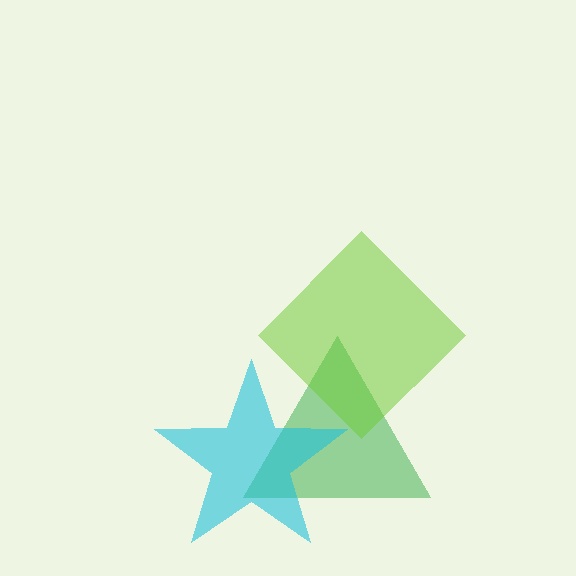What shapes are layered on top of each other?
The layered shapes are: a green triangle, a lime diamond, a cyan star.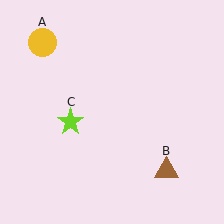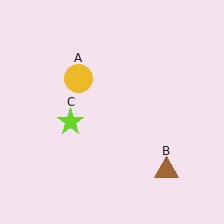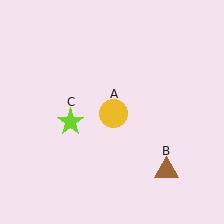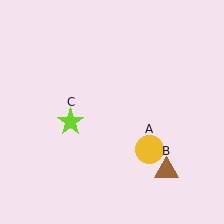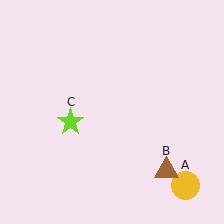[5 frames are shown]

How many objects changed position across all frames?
1 object changed position: yellow circle (object A).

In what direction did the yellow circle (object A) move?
The yellow circle (object A) moved down and to the right.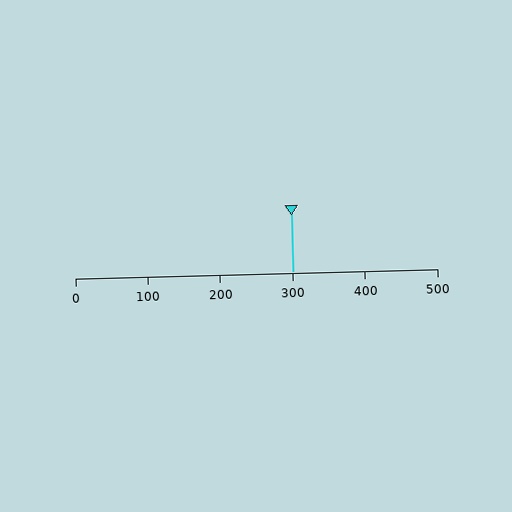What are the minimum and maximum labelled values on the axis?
The axis runs from 0 to 500.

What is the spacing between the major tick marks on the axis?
The major ticks are spaced 100 apart.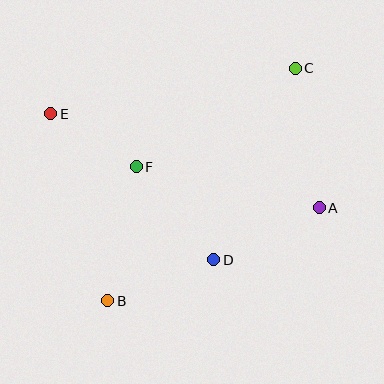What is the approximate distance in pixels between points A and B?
The distance between A and B is approximately 231 pixels.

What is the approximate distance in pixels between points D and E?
The distance between D and E is approximately 219 pixels.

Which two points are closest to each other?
Points E and F are closest to each other.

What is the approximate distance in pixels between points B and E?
The distance between B and E is approximately 195 pixels.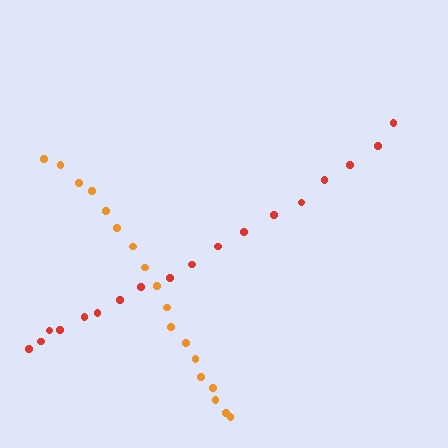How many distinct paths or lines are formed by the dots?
There are 2 distinct paths.